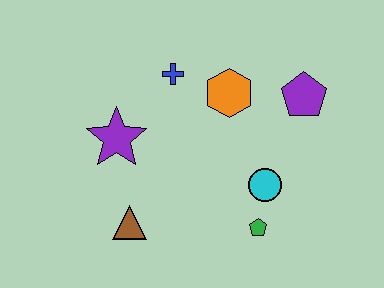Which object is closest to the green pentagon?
The cyan circle is closest to the green pentagon.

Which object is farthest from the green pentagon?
The blue cross is farthest from the green pentagon.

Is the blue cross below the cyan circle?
No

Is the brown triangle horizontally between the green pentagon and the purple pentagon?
No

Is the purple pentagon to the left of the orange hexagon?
No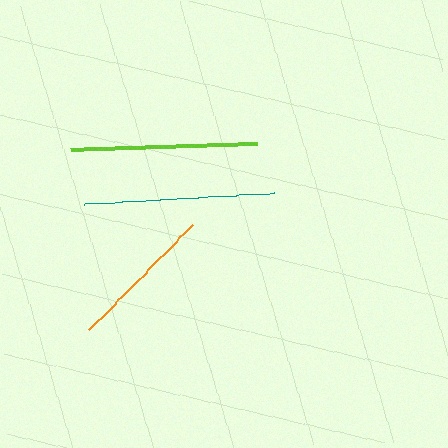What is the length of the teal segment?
The teal segment is approximately 190 pixels long.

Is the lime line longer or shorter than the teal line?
The teal line is longer than the lime line.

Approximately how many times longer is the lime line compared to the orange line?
The lime line is approximately 1.3 times the length of the orange line.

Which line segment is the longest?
The teal line is the longest at approximately 190 pixels.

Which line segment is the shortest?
The orange line is the shortest at approximately 148 pixels.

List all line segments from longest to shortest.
From longest to shortest: teal, lime, orange.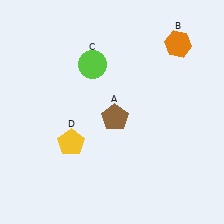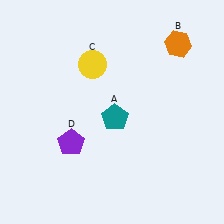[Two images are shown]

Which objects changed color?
A changed from brown to teal. C changed from lime to yellow. D changed from yellow to purple.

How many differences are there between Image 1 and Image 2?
There are 3 differences between the two images.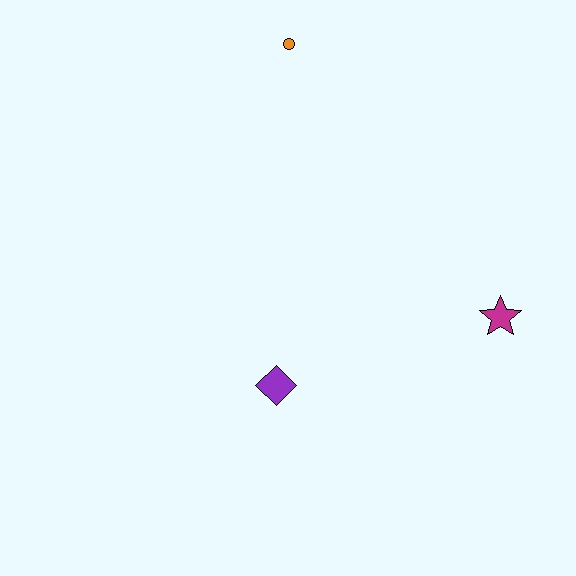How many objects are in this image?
There are 3 objects.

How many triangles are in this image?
There are no triangles.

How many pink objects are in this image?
There are no pink objects.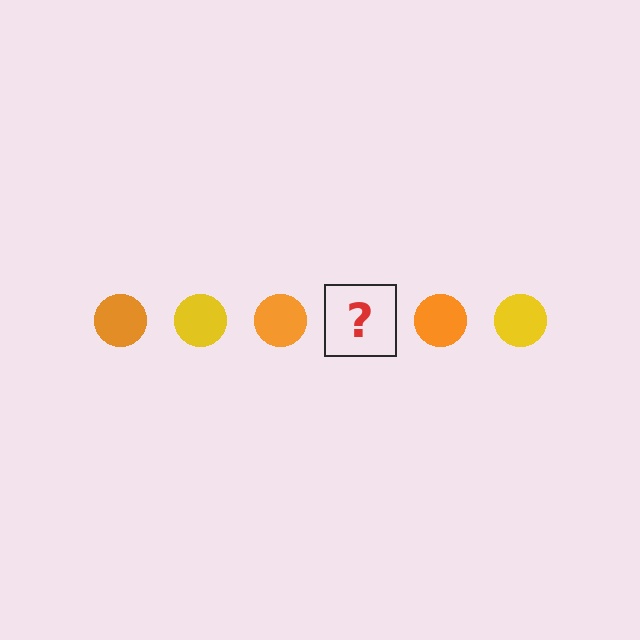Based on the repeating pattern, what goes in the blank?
The blank should be a yellow circle.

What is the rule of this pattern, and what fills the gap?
The rule is that the pattern cycles through orange, yellow circles. The gap should be filled with a yellow circle.